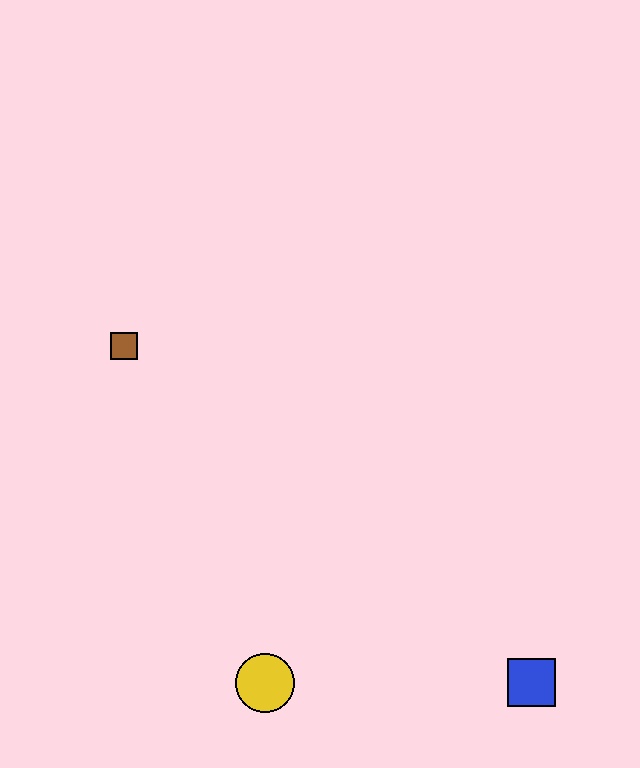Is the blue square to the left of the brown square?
No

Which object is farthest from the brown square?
The blue square is farthest from the brown square.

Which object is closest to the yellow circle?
The blue square is closest to the yellow circle.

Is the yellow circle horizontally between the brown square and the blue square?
Yes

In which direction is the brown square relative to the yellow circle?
The brown square is above the yellow circle.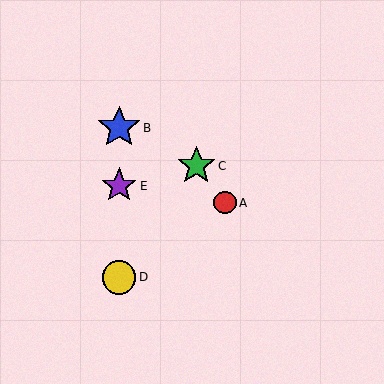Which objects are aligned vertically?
Objects B, D, E are aligned vertically.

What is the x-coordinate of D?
Object D is at x≈119.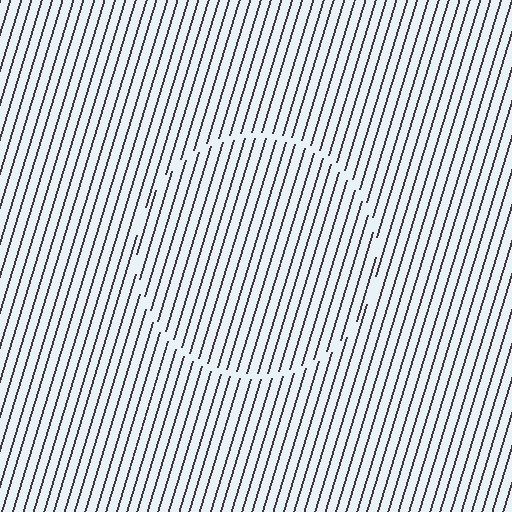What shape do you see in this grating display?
An illusory circle. The interior of the shape contains the same grating, shifted by half a period — the contour is defined by the phase discontinuity where line-ends from the inner and outer gratings abut.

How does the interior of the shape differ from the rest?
The interior of the shape contains the same grating, shifted by half a period — the contour is defined by the phase discontinuity where line-ends from the inner and outer gratings abut.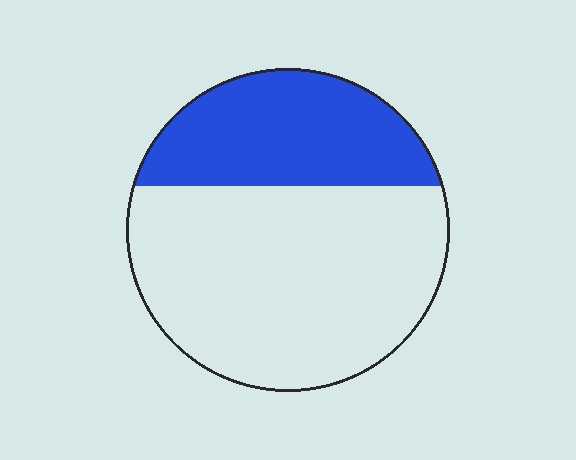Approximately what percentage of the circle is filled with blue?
Approximately 35%.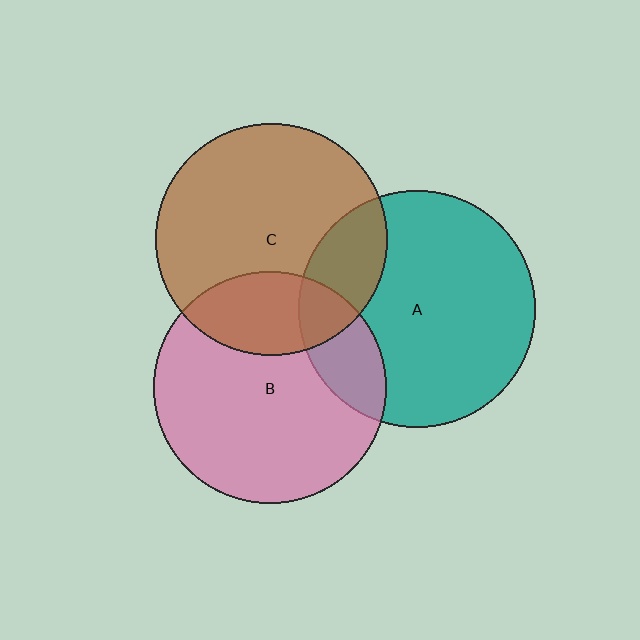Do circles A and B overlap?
Yes.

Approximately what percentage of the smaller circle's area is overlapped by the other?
Approximately 20%.